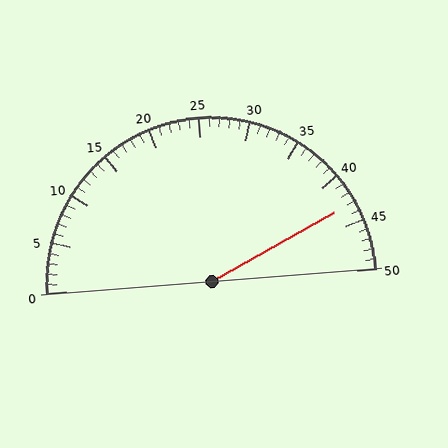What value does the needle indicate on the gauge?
The needle indicates approximately 43.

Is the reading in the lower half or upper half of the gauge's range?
The reading is in the upper half of the range (0 to 50).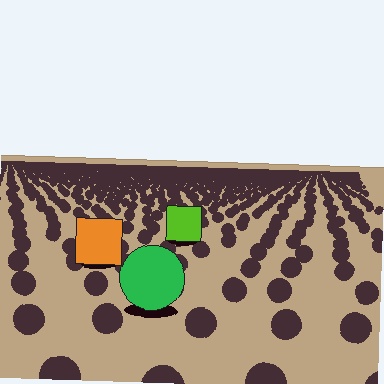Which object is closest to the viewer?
The green circle is closest. The texture marks near it are larger and more spread out.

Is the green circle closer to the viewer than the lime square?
Yes. The green circle is closer — you can tell from the texture gradient: the ground texture is coarser near it.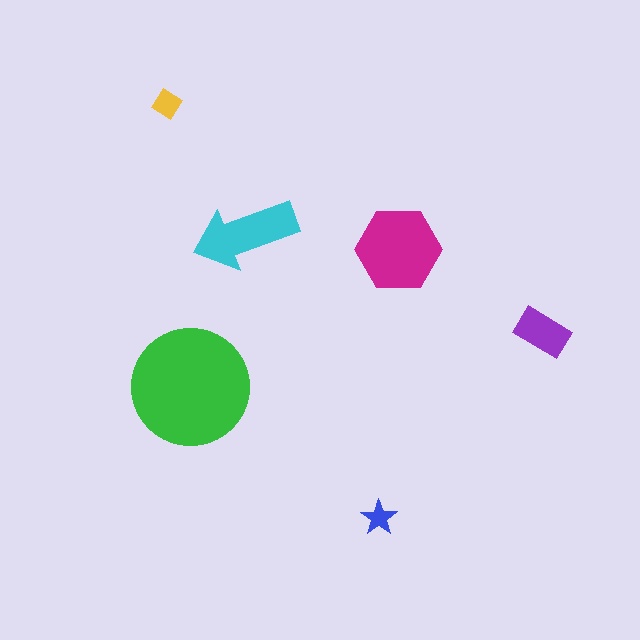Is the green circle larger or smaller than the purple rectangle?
Larger.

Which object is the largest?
The green circle.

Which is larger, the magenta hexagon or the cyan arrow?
The magenta hexagon.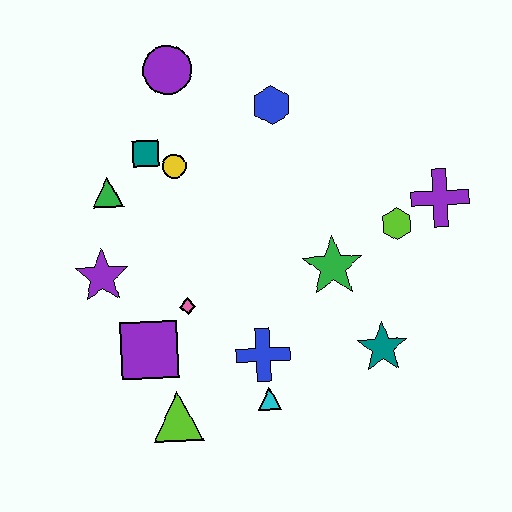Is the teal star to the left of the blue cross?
No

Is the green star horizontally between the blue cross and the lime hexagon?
Yes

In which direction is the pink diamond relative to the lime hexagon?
The pink diamond is to the left of the lime hexagon.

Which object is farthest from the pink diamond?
The purple cross is farthest from the pink diamond.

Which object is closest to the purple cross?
The lime hexagon is closest to the purple cross.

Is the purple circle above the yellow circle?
Yes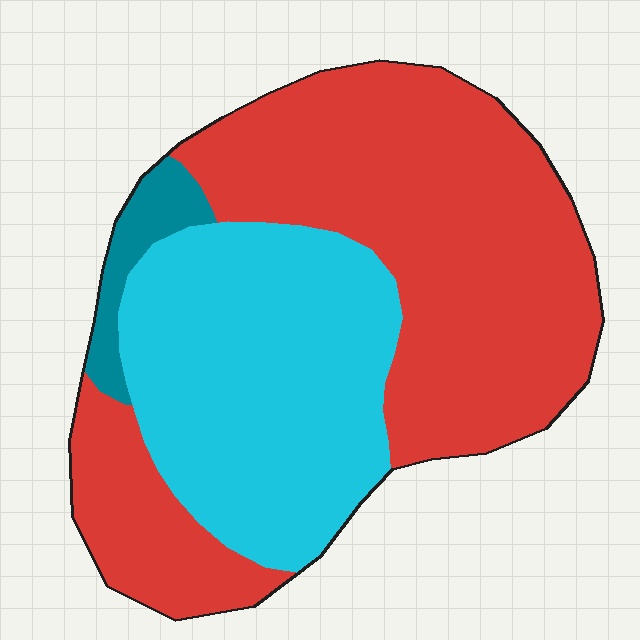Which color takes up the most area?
Red, at roughly 60%.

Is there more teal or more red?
Red.